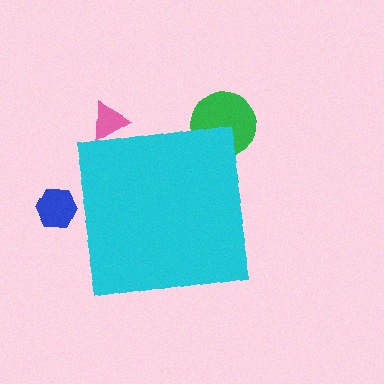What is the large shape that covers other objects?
A cyan square.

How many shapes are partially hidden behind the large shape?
3 shapes are partially hidden.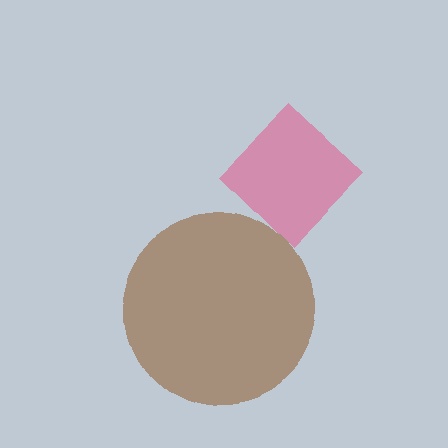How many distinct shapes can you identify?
There are 2 distinct shapes: a brown circle, a pink diamond.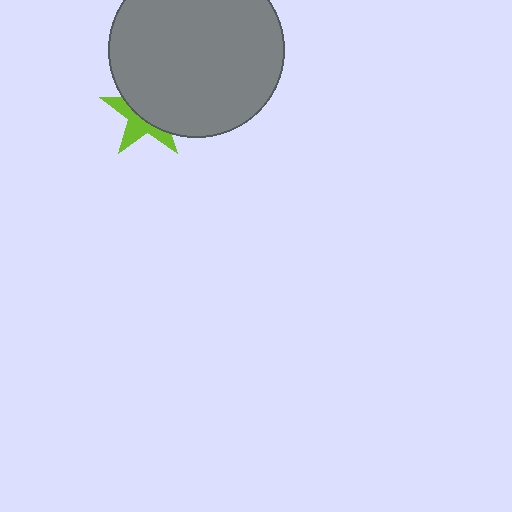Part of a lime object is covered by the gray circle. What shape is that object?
It is a star.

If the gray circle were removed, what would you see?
You would see the complete lime star.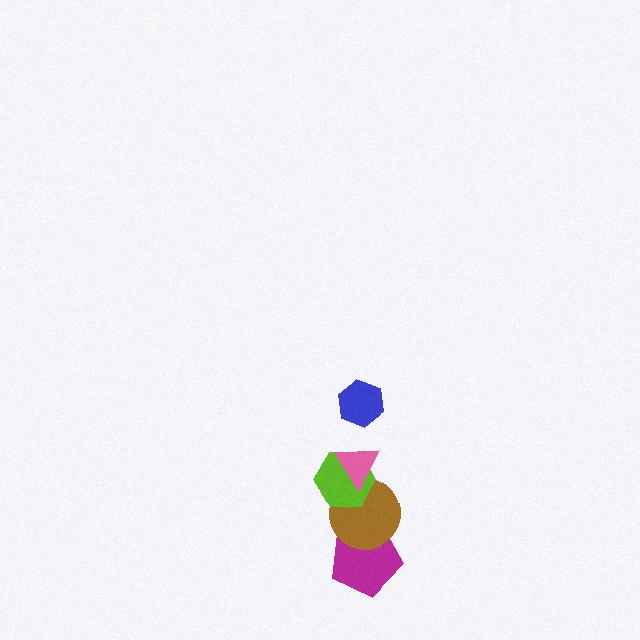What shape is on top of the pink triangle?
The blue hexagon is on top of the pink triangle.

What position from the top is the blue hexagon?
The blue hexagon is 1st from the top.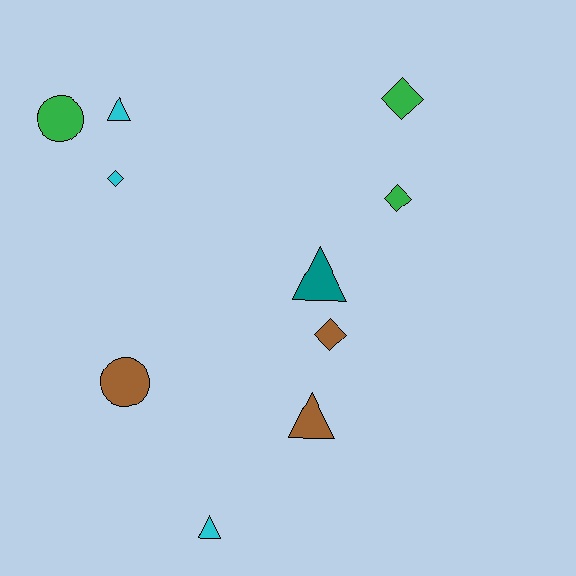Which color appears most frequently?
Green, with 3 objects.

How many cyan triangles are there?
There are 2 cyan triangles.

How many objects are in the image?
There are 10 objects.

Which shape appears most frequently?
Diamond, with 4 objects.